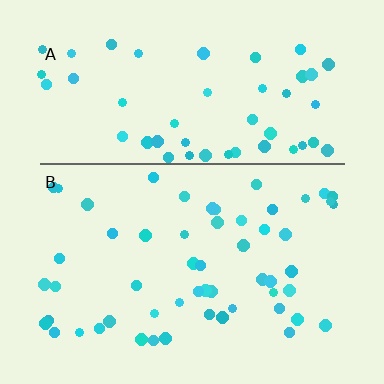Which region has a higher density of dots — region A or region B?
B (the bottom).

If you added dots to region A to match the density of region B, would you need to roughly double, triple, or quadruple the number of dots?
Approximately double.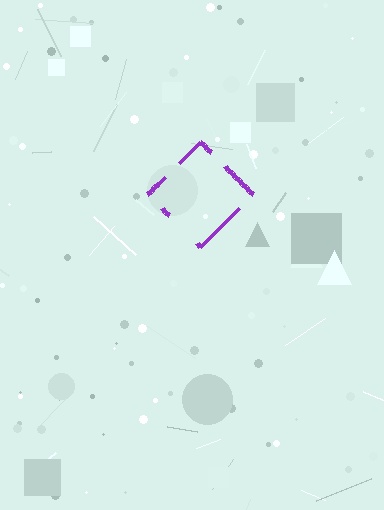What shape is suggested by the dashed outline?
The dashed outline suggests a diamond.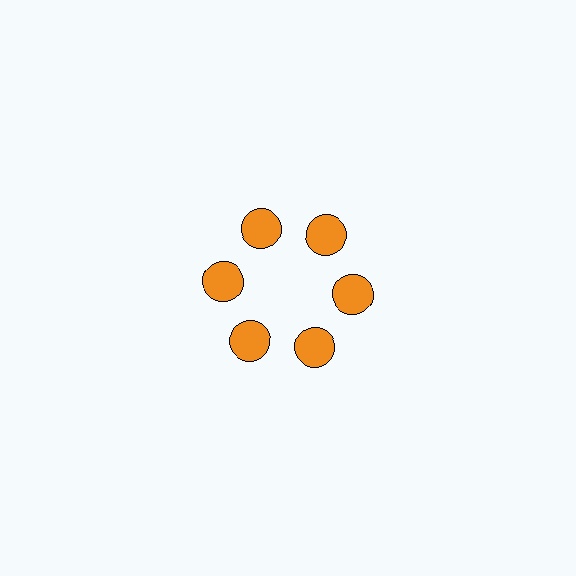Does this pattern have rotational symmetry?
Yes, this pattern has 6-fold rotational symmetry. It looks the same after rotating 60 degrees around the center.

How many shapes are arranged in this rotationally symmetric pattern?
There are 6 shapes, arranged in 6 groups of 1.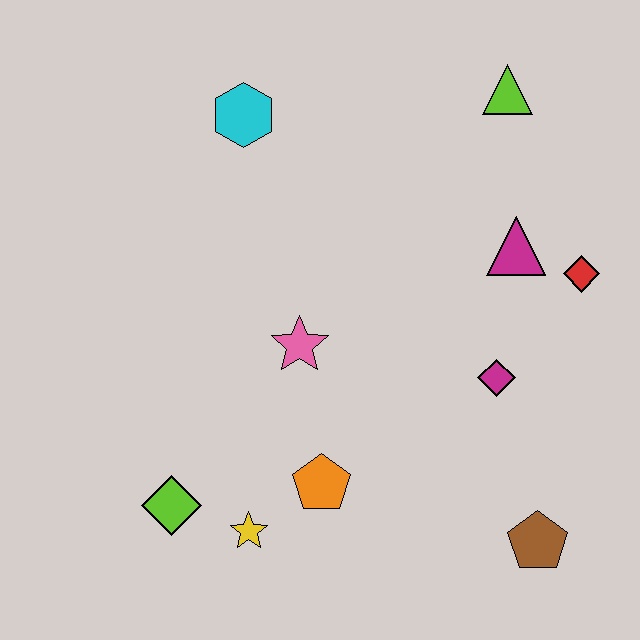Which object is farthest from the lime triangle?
The lime diamond is farthest from the lime triangle.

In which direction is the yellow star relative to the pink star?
The yellow star is below the pink star.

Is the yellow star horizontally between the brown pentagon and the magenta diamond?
No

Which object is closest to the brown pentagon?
The magenta diamond is closest to the brown pentagon.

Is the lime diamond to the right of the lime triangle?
No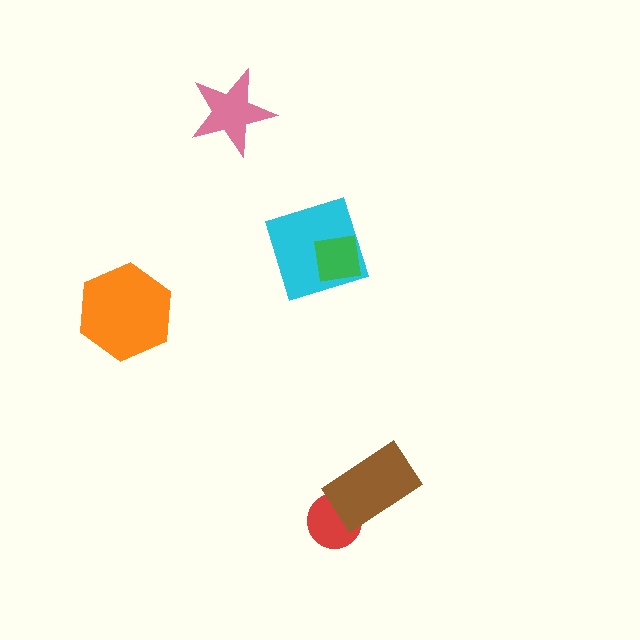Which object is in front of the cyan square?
The green square is in front of the cyan square.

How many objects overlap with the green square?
1 object overlaps with the green square.